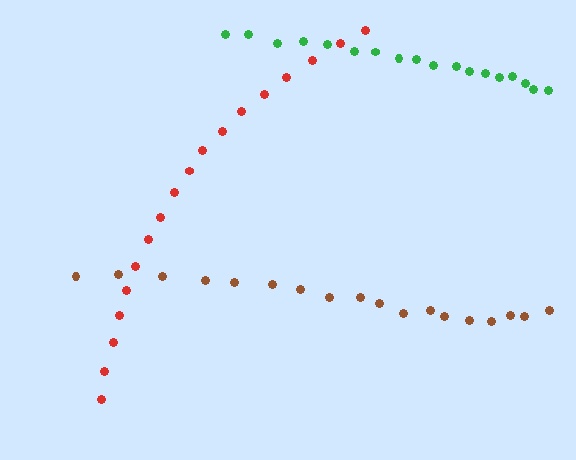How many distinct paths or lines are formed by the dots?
There are 3 distinct paths.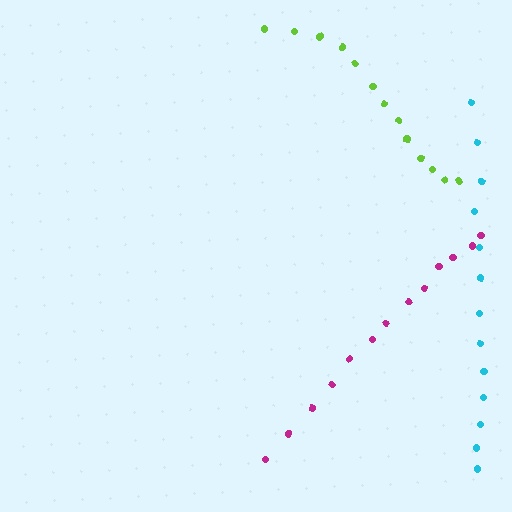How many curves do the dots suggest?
There are 3 distinct paths.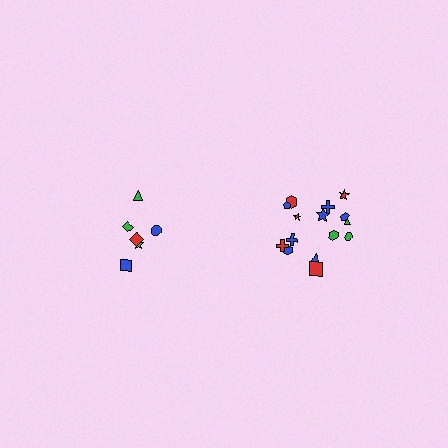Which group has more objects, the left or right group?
The right group.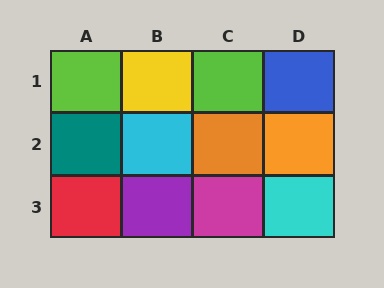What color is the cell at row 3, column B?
Purple.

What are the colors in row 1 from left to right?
Lime, yellow, lime, blue.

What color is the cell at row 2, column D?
Orange.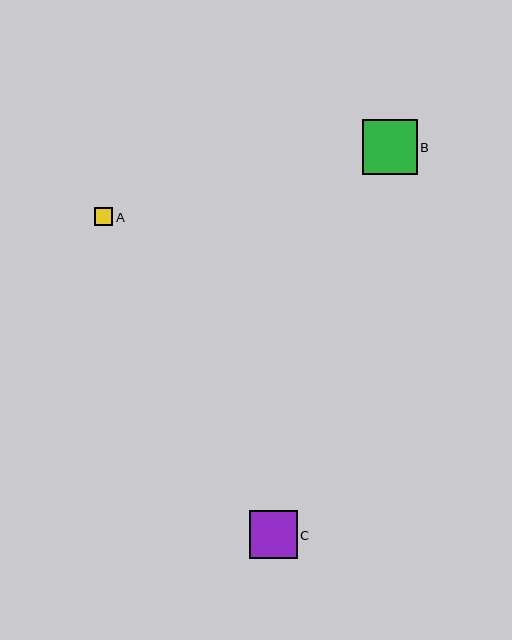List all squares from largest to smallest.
From largest to smallest: B, C, A.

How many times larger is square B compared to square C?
Square B is approximately 1.1 times the size of square C.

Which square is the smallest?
Square A is the smallest with a size of approximately 18 pixels.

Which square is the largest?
Square B is the largest with a size of approximately 55 pixels.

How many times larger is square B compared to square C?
Square B is approximately 1.1 times the size of square C.